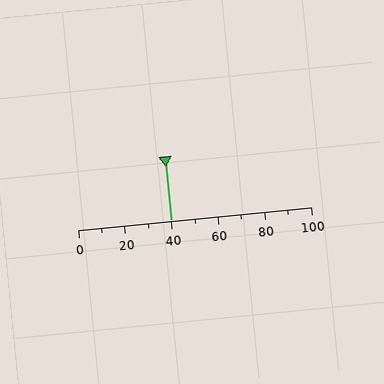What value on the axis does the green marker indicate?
The marker indicates approximately 40.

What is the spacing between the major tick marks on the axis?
The major ticks are spaced 20 apart.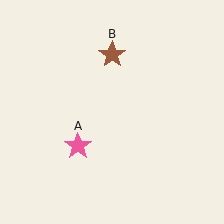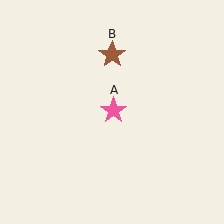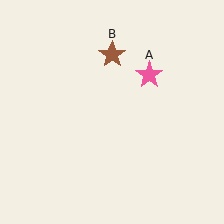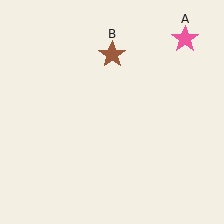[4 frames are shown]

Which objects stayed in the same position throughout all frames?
Brown star (object B) remained stationary.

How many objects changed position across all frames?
1 object changed position: pink star (object A).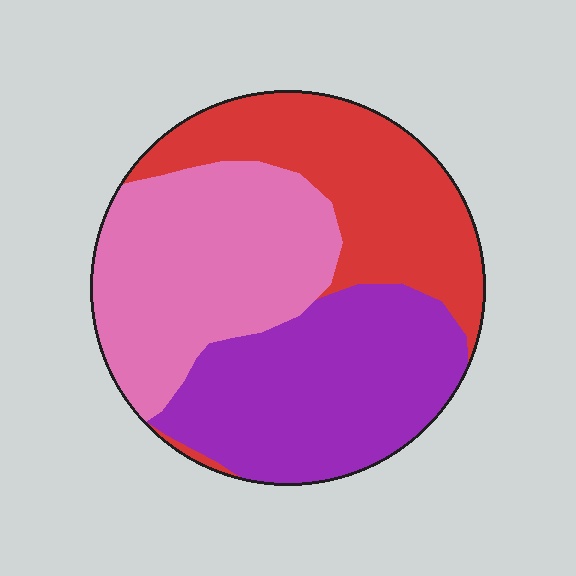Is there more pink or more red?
Pink.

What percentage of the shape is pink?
Pink covers roughly 35% of the shape.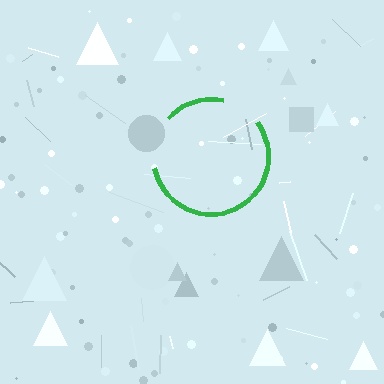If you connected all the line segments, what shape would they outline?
They would outline a circle.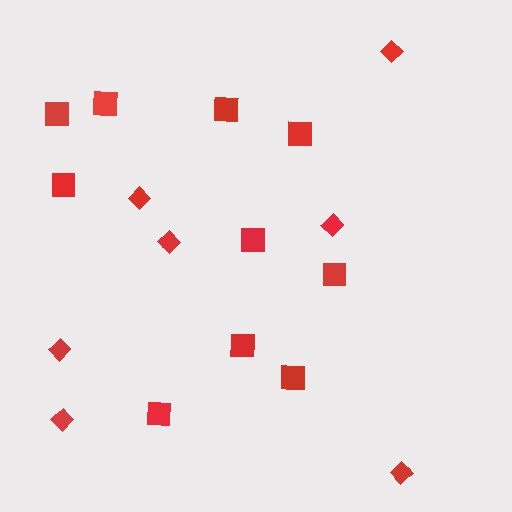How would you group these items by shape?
There are 2 groups: one group of diamonds (7) and one group of squares (10).